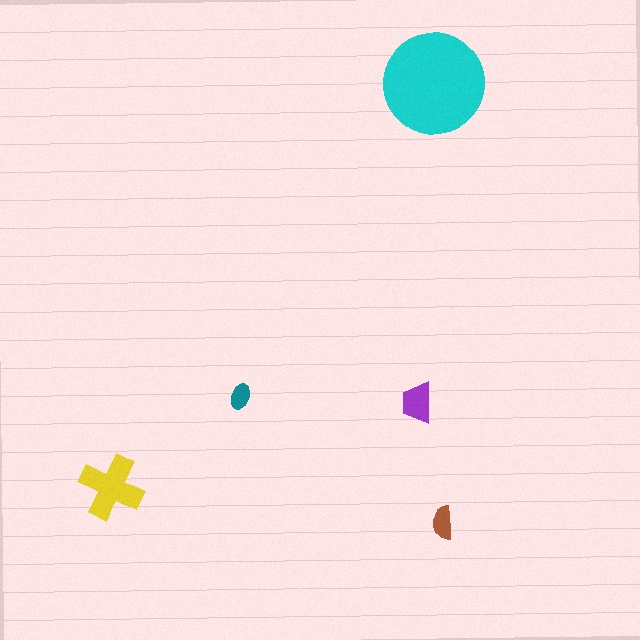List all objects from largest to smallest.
The cyan circle, the yellow cross, the purple trapezoid, the brown semicircle, the teal ellipse.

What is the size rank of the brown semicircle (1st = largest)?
4th.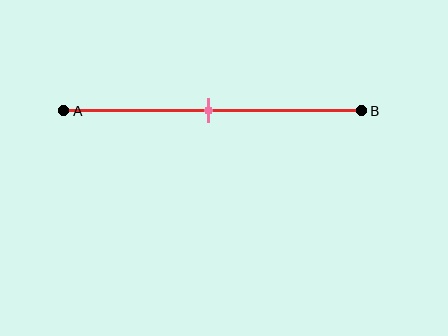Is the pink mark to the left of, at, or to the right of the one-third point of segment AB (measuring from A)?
The pink mark is to the right of the one-third point of segment AB.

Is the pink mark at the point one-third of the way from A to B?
No, the mark is at about 50% from A, not at the 33% one-third point.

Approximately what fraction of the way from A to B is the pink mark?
The pink mark is approximately 50% of the way from A to B.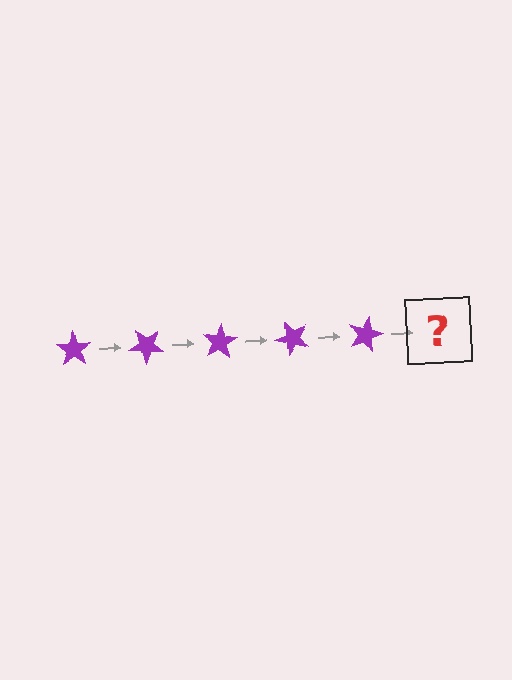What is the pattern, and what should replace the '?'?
The pattern is that the star rotates 40 degrees each step. The '?' should be a purple star rotated 200 degrees.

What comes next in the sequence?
The next element should be a purple star rotated 200 degrees.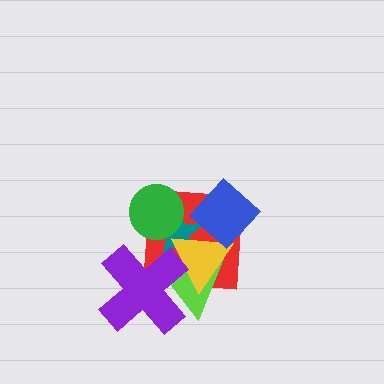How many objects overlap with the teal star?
6 objects overlap with the teal star.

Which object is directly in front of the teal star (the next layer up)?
The lime triangle is directly in front of the teal star.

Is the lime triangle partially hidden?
Yes, it is partially covered by another shape.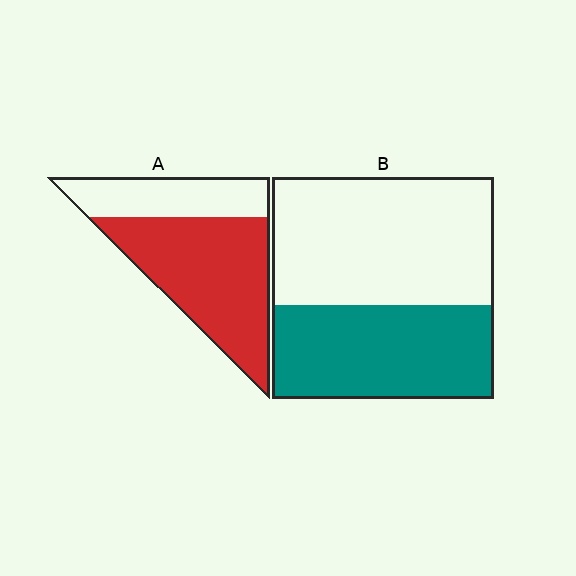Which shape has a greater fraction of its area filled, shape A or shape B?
Shape A.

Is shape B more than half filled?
No.